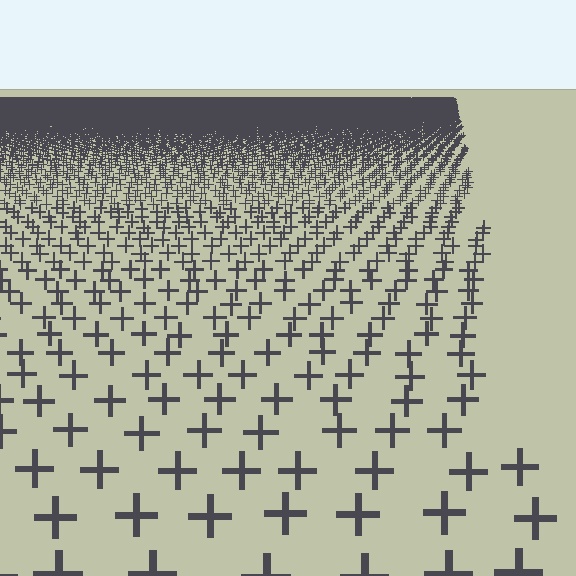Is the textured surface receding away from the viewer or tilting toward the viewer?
The surface is receding away from the viewer. Texture elements get smaller and denser toward the top.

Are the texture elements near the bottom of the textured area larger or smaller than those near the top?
Larger. Near the bottom, elements are closer to the viewer and appear at a bigger on-screen size.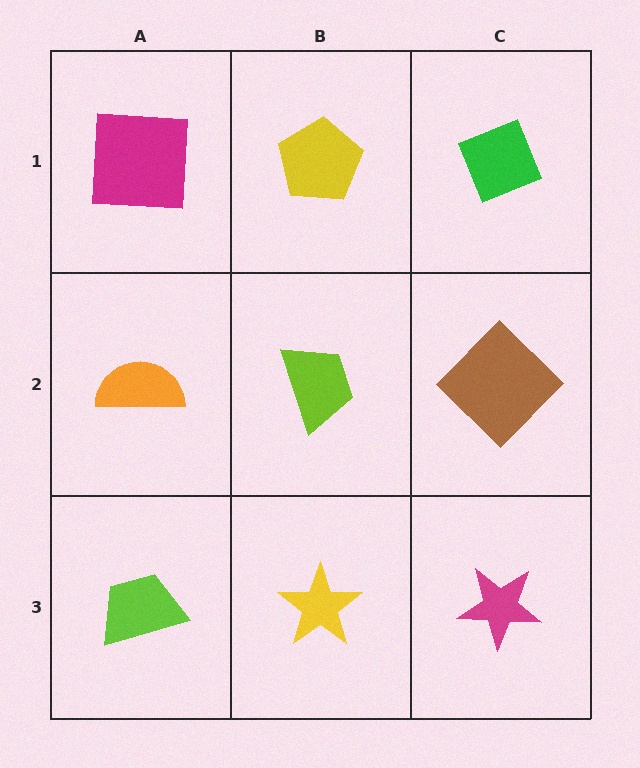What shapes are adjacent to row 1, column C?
A brown diamond (row 2, column C), a yellow pentagon (row 1, column B).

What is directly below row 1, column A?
An orange semicircle.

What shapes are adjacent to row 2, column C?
A green diamond (row 1, column C), a magenta star (row 3, column C), a lime trapezoid (row 2, column B).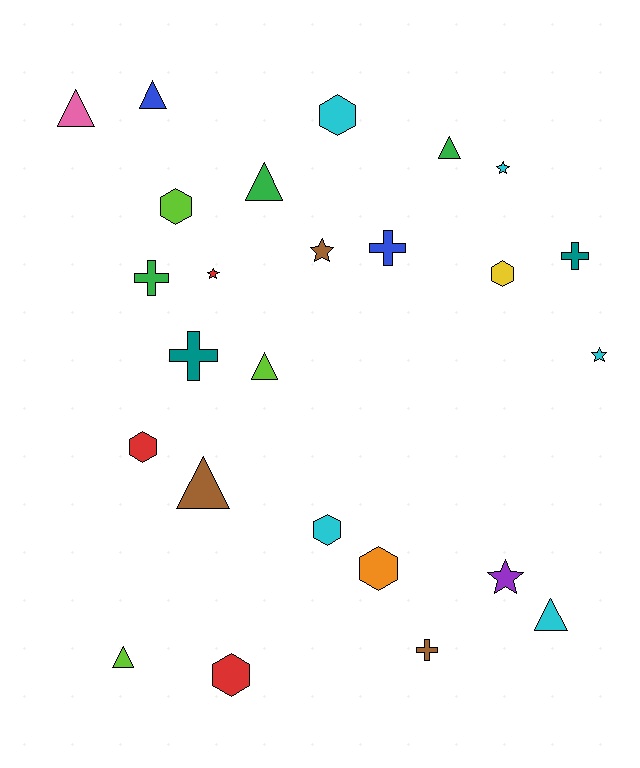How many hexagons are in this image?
There are 7 hexagons.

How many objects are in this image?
There are 25 objects.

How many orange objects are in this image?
There is 1 orange object.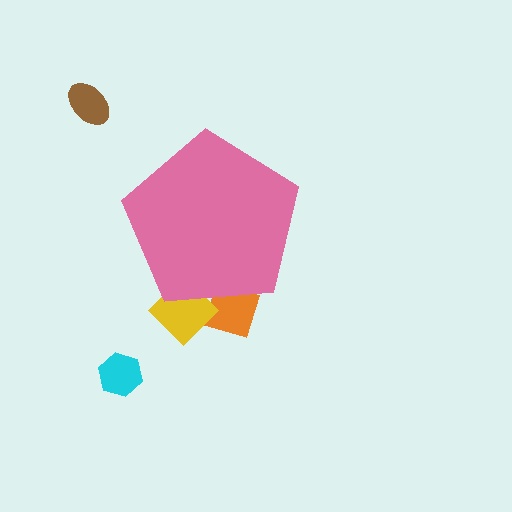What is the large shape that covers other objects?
A pink pentagon.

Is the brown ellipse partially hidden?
No, the brown ellipse is fully visible.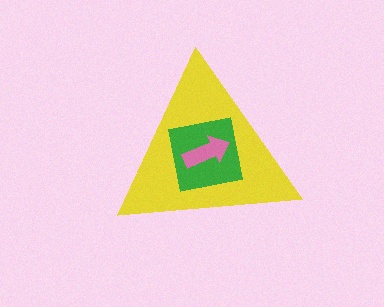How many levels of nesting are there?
3.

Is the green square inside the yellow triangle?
Yes.